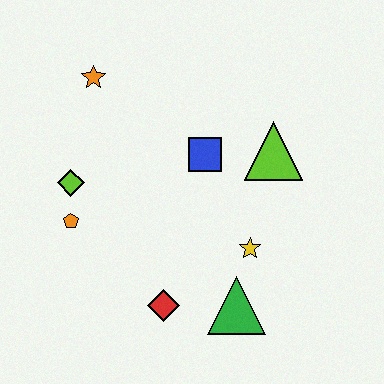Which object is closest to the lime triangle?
The blue square is closest to the lime triangle.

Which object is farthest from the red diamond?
The orange star is farthest from the red diamond.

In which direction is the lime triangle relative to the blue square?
The lime triangle is to the right of the blue square.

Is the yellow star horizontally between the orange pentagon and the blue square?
No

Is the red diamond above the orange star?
No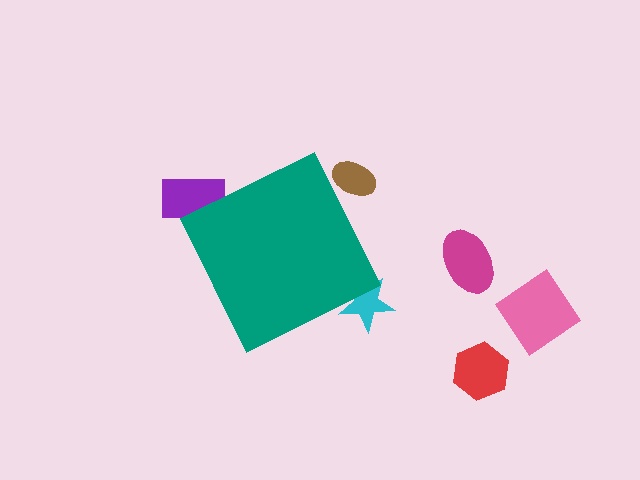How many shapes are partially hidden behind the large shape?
3 shapes are partially hidden.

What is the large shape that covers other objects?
A teal diamond.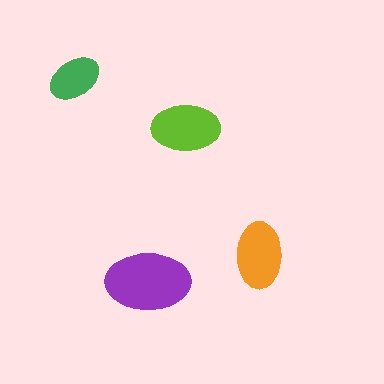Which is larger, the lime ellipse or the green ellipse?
The lime one.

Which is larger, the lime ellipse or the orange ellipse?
The lime one.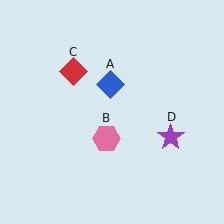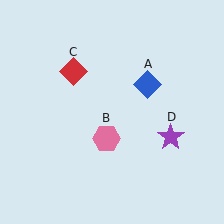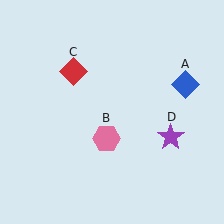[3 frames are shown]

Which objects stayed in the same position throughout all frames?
Pink hexagon (object B) and red diamond (object C) and purple star (object D) remained stationary.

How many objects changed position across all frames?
1 object changed position: blue diamond (object A).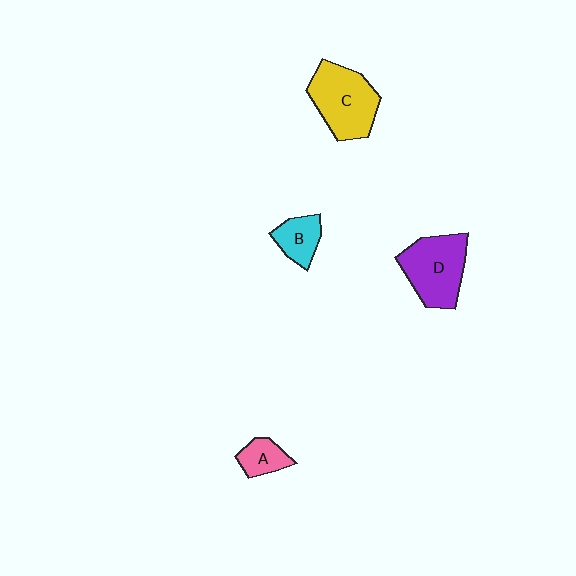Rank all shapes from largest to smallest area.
From largest to smallest: C (yellow), D (purple), B (cyan), A (pink).